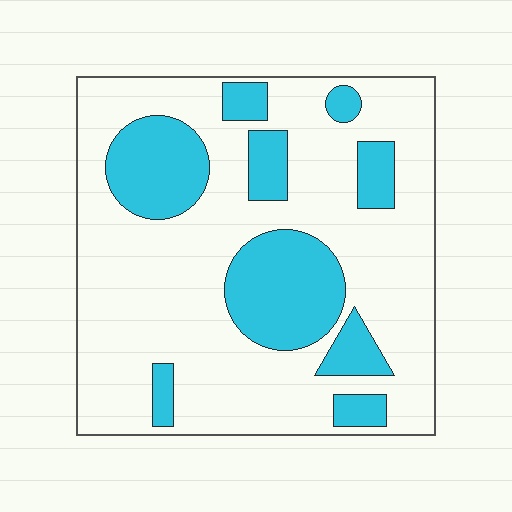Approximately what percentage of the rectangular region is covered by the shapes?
Approximately 25%.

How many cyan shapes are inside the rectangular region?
9.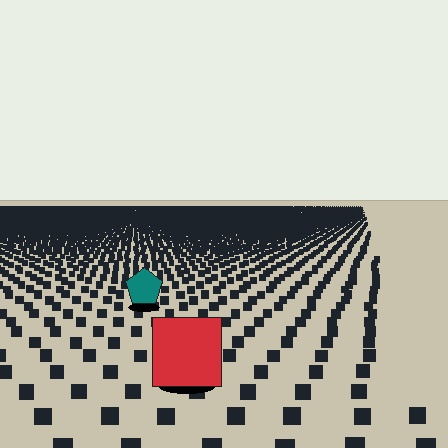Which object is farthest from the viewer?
The teal pentagon is farthest from the viewer. It appears smaller and the ground texture around it is denser.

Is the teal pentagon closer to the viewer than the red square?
No. The red square is closer — you can tell from the texture gradient: the ground texture is coarser near it.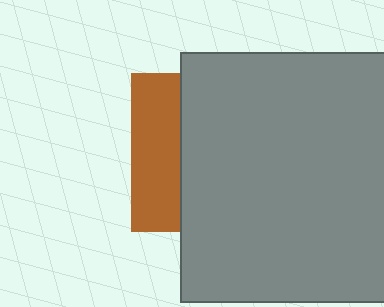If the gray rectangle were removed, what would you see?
You would see the complete brown square.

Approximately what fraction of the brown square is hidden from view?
Roughly 70% of the brown square is hidden behind the gray rectangle.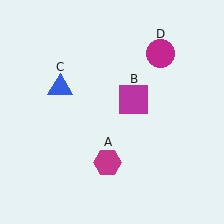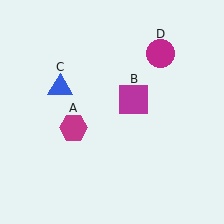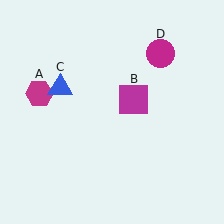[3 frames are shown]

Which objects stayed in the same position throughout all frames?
Magenta square (object B) and blue triangle (object C) and magenta circle (object D) remained stationary.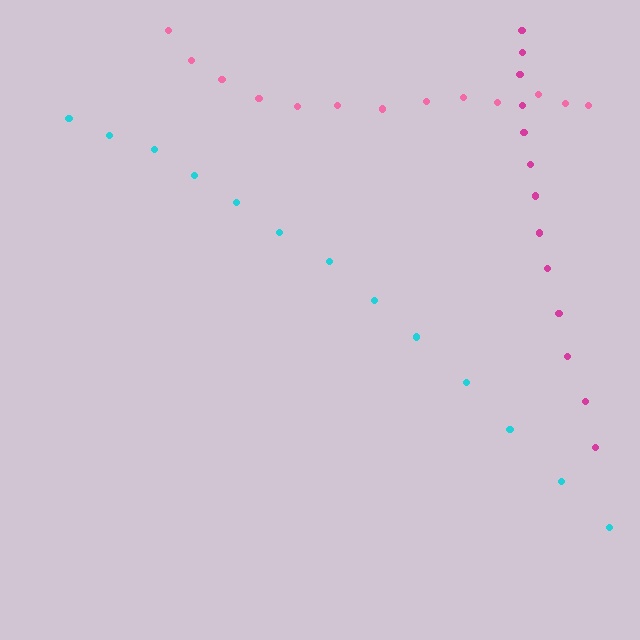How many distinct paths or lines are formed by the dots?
There are 3 distinct paths.